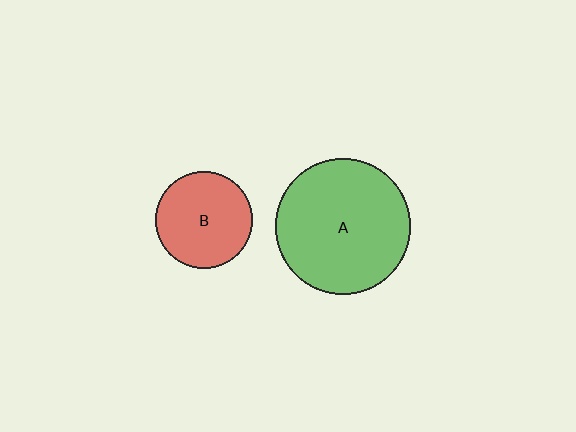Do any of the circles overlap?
No, none of the circles overlap.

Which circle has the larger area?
Circle A (green).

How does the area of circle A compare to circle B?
Approximately 1.9 times.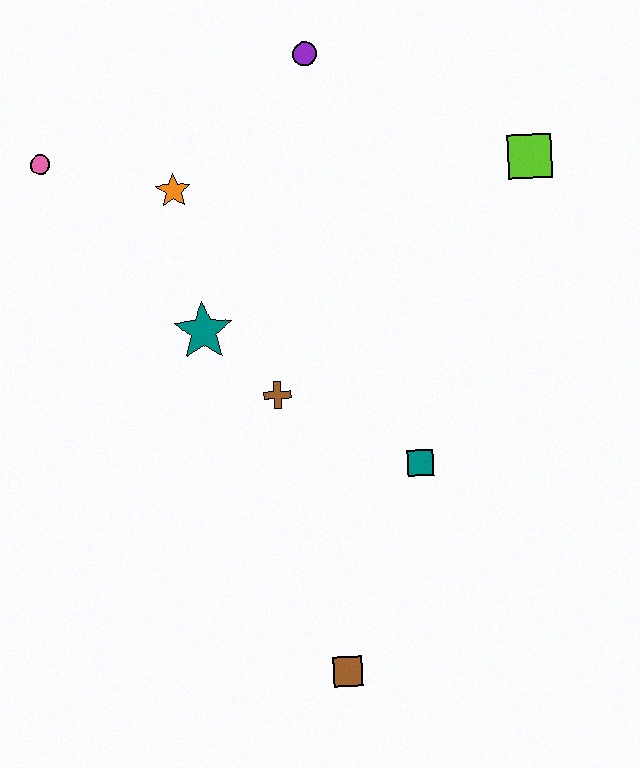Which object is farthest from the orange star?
The brown square is farthest from the orange star.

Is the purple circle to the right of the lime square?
No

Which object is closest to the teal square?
The brown cross is closest to the teal square.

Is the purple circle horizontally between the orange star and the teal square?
Yes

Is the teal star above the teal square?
Yes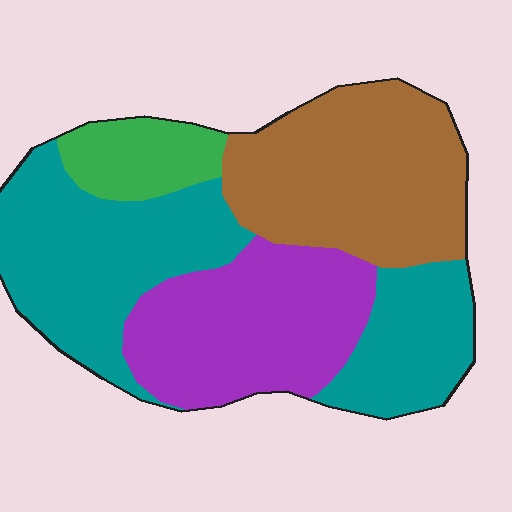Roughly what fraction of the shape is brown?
Brown covers roughly 30% of the shape.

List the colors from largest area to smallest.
From largest to smallest: teal, brown, purple, green.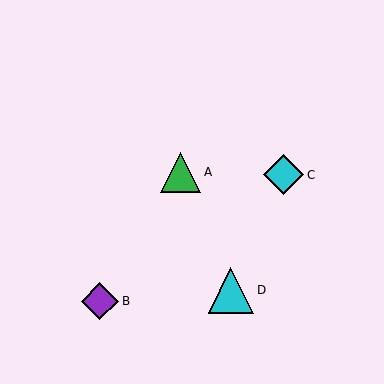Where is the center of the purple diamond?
The center of the purple diamond is at (100, 301).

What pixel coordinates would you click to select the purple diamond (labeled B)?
Click at (100, 301) to select the purple diamond B.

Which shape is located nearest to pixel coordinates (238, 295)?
The cyan triangle (labeled D) at (231, 290) is nearest to that location.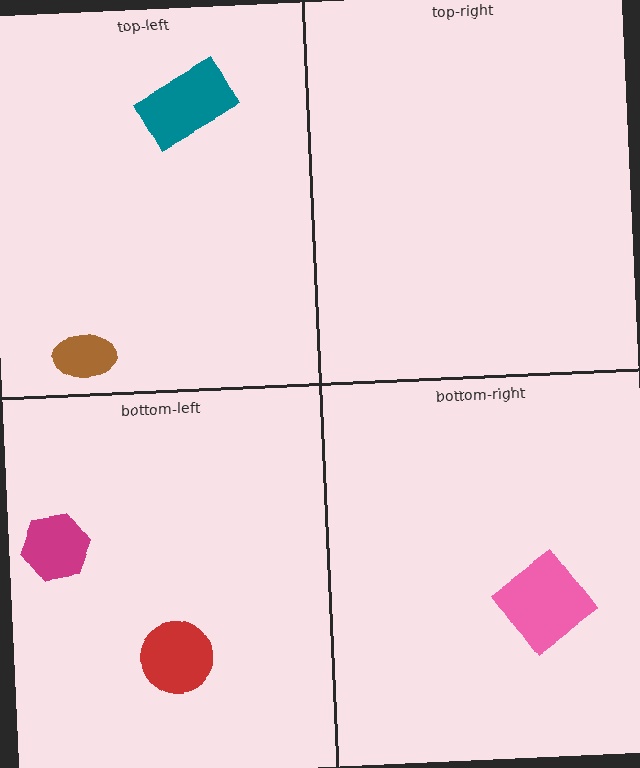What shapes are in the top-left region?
The teal rectangle, the brown ellipse.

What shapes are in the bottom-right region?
The pink diamond.